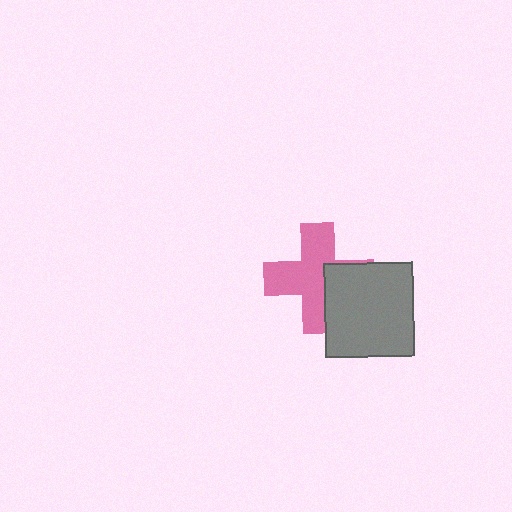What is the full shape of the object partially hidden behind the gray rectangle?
The partially hidden object is a pink cross.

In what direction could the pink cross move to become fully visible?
The pink cross could move left. That would shift it out from behind the gray rectangle entirely.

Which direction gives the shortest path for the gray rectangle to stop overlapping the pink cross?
Moving right gives the shortest separation.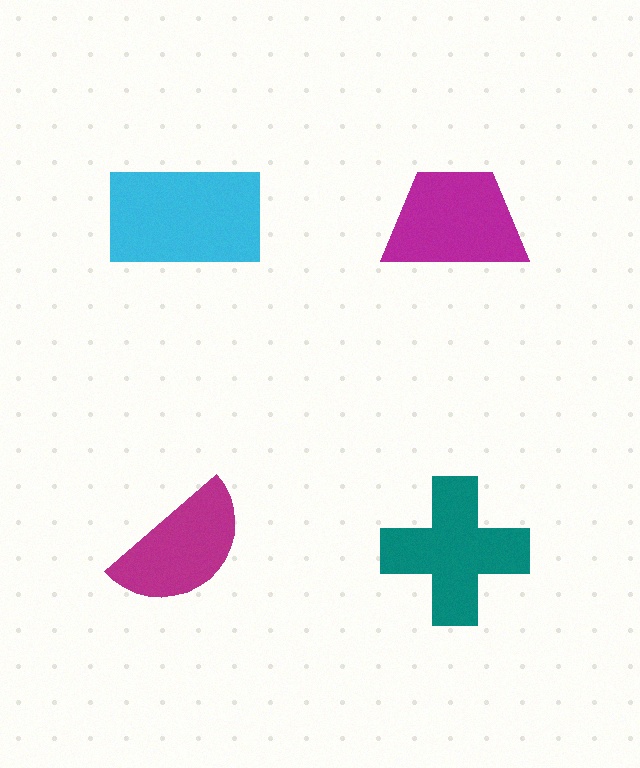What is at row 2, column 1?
A magenta semicircle.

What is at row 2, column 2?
A teal cross.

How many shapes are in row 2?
2 shapes.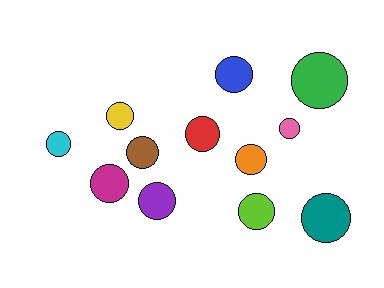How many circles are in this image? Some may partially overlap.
There are 12 circles.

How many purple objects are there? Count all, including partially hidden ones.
There is 1 purple object.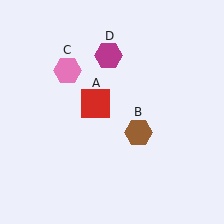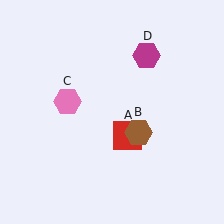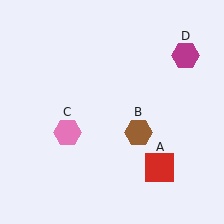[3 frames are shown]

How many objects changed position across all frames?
3 objects changed position: red square (object A), pink hexagon (object C), magenta hexagon (object D).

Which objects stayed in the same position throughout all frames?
Brown hexagon (object B) remained stationary.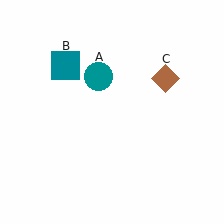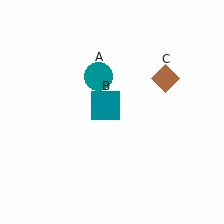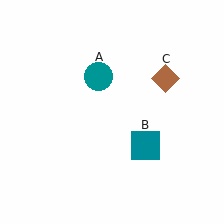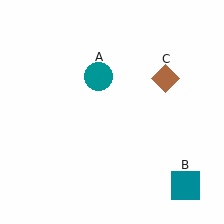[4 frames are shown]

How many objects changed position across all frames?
1 object changed position: teal square (object B).